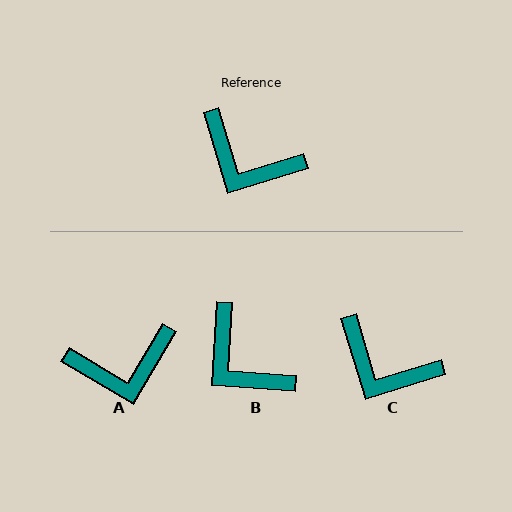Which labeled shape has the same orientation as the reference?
C.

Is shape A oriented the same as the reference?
No, it is off by about 43 degrees.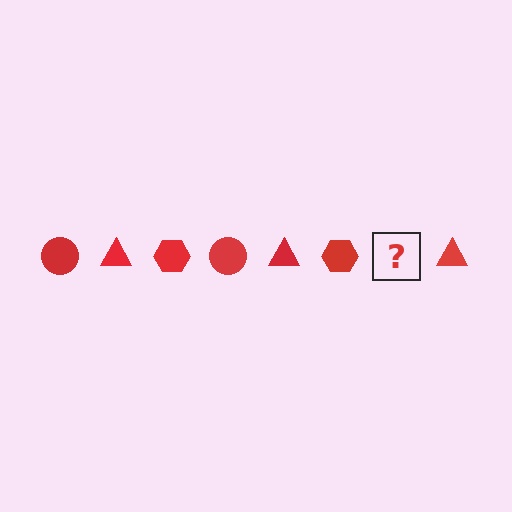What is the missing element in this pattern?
The missing element is a red circle.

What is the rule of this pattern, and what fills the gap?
The rule is that the pattern cycles through circle, triangle, hexagon shapes in red. The gap should be filled with a red circle.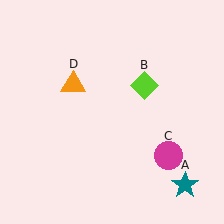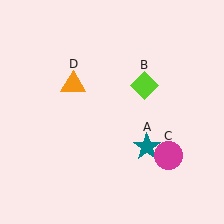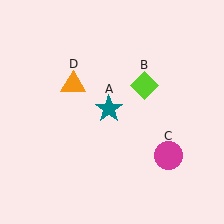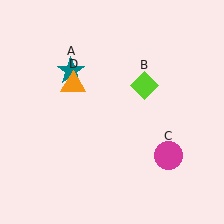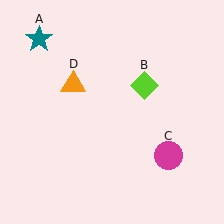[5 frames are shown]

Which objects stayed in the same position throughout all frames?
Lime diamond (object B) and magenta circle (object C) and orange triangle (object D) remained stationary.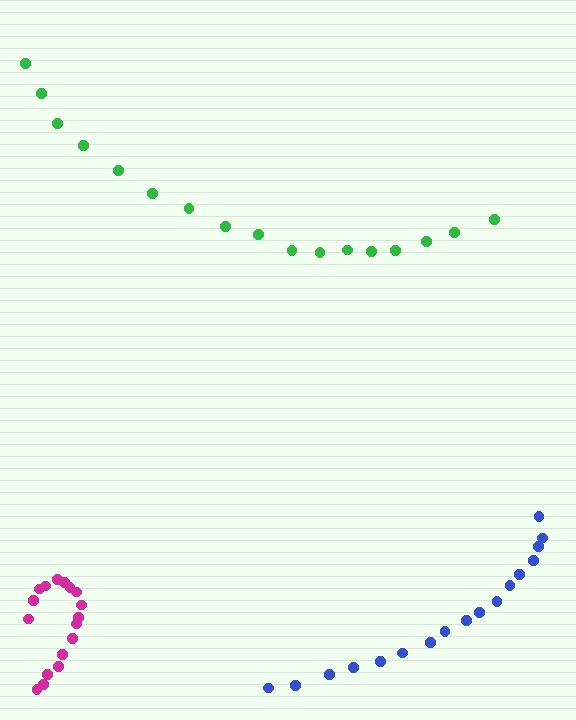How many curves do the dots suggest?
There are 3 distinct paths.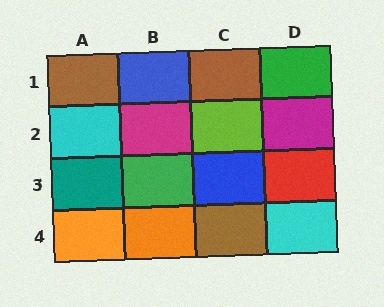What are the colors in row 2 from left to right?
Cyan, magenta, lime, magenta.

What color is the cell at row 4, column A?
Orange.